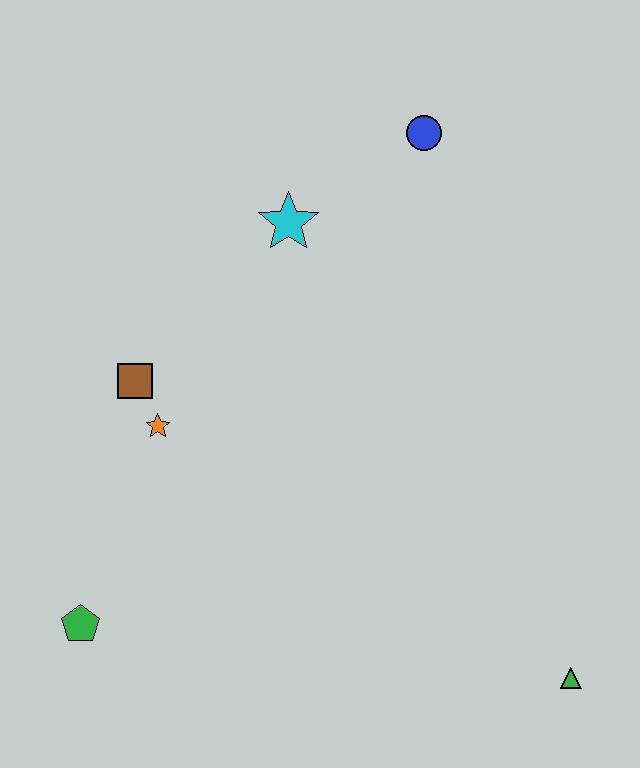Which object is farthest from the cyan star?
The green triangle is farthest from the cyan star.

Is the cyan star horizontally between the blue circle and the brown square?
Yes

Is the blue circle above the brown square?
Yes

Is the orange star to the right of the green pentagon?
Yes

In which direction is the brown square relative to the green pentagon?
The brown square is above the green pentagon.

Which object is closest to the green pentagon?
The orange star is closest to the green pentagon.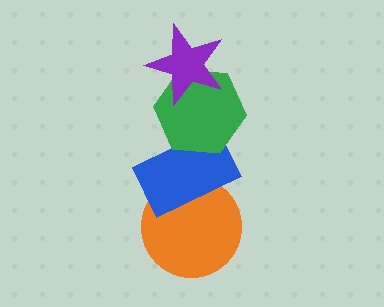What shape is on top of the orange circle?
The blue rectangle is on top of the orange circle.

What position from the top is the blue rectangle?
The blue rectangle is 3rd from the top.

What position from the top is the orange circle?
The orange circle is 4th from the top.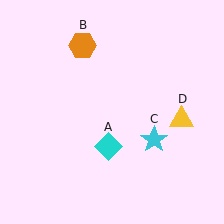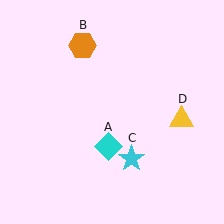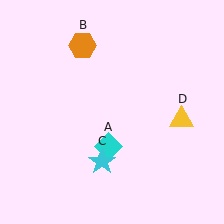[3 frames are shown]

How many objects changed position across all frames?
1 object changed position: cyan star (object C).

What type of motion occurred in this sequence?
The cyan star (object C) rotated clockwise around the center of the scene.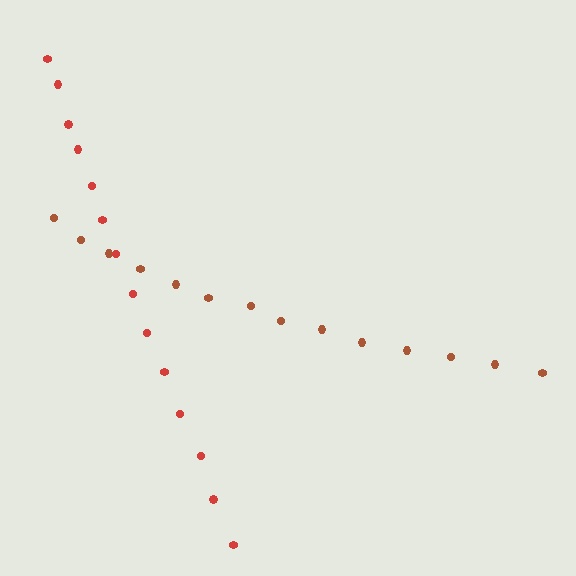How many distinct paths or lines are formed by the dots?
There are 2 distinct paths.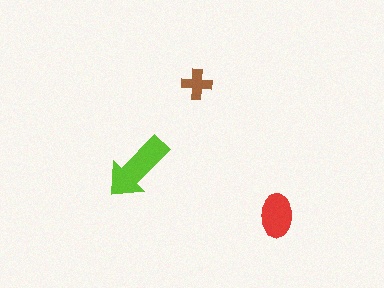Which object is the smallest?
The brown cross.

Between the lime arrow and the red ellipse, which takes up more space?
The lime arrow.